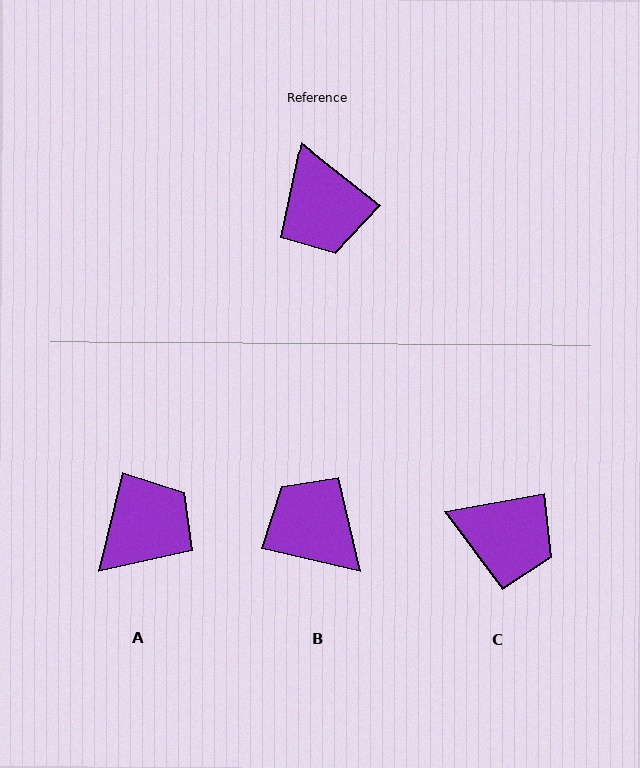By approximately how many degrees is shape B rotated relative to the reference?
Approximately 154 degrees clockwise.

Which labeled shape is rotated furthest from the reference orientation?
B, about 154 degrees away.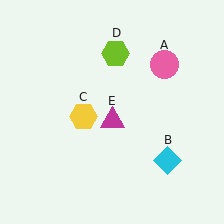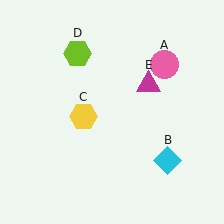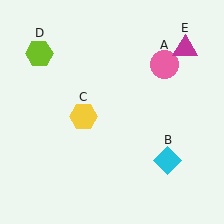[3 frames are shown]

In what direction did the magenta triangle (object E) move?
The magenta triangle (object E) moved up and to the right.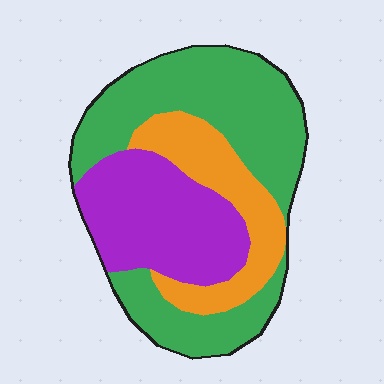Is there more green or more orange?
Green.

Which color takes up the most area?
Green, at roughly 50%.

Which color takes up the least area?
Orange, at roughly 20%.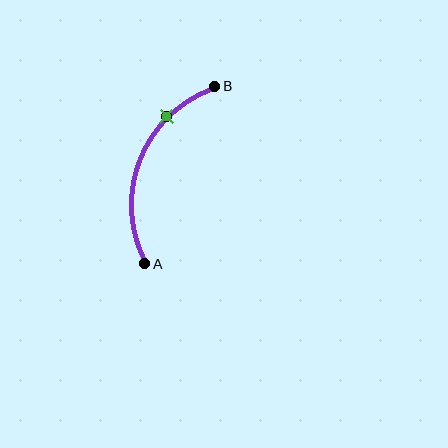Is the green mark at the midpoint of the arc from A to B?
No. The green mark lies on the arc but is closer to endpoint B. The arc midpoint would be at the point on the curve equidistant along the arc from both A and B.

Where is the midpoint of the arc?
The arc midpoint is the point on the curve farthest from the straight line joining A and B. It sits to the left of that line.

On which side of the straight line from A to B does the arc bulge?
The arc bulges to the left of the straight line connecting A and B.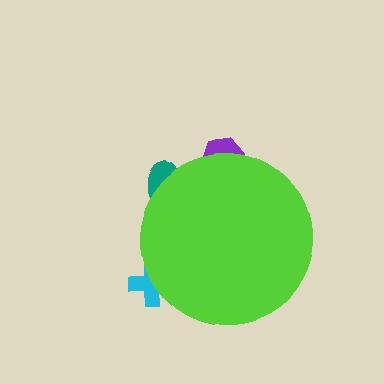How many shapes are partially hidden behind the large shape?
3 shapes are partially hidden.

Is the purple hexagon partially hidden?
Yes, the purple hexagon is partially hidden behind the lime circle.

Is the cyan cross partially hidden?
Yes, the cyan cross is partially hidden behind the lime circle.